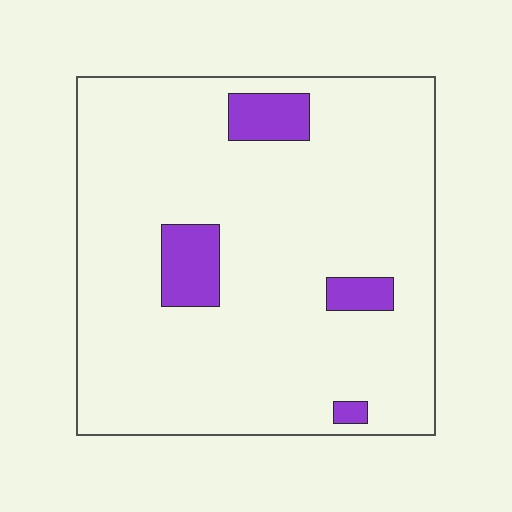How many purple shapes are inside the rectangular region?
4.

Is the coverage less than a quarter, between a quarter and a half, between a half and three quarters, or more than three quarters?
Less than a quarter.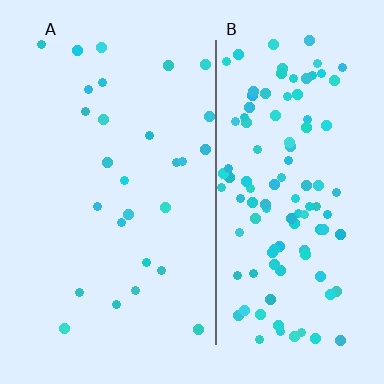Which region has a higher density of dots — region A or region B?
B (the right).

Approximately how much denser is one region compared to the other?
Approximately 4.3× — region B over region A.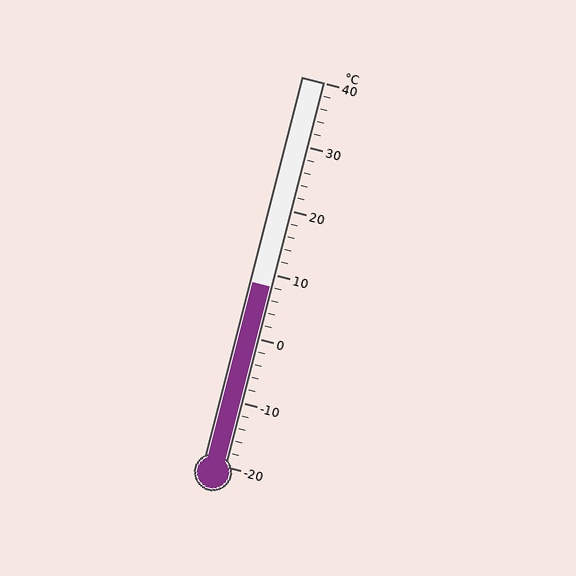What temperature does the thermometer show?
The thermometer shows approximately 8°C.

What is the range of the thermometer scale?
The thermometer scale ranges from -20°C to 40°C.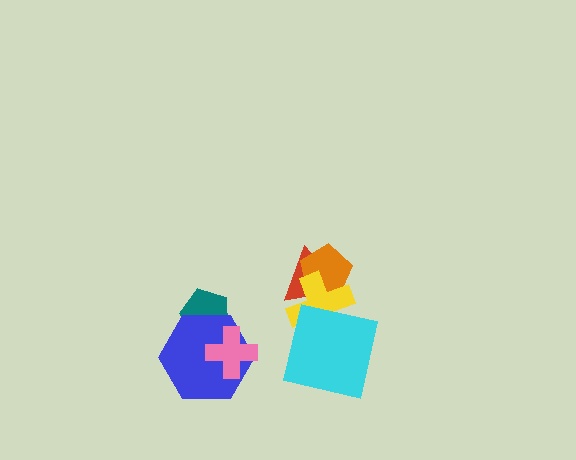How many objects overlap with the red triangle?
2 objects overlap with the red triangle.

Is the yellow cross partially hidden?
Yes, it is partially covered by another shape.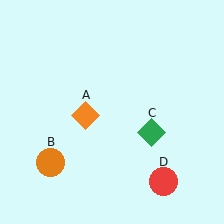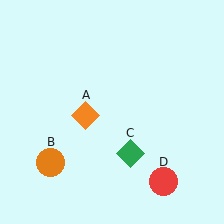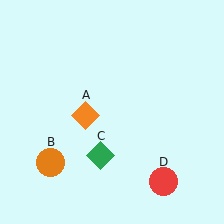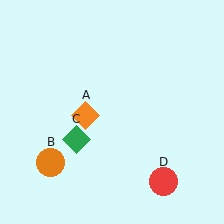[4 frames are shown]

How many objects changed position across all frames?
1 object changed position: green diamond (object C).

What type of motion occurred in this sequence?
The green diamond (object C) rotated clockwise around the center of the scene.